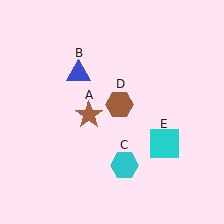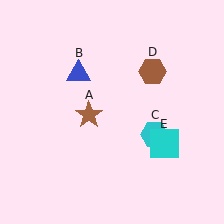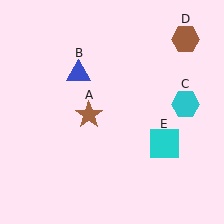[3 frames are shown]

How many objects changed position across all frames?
2 objects changed position: cyan hexagon (object C), brown hexagon (object D).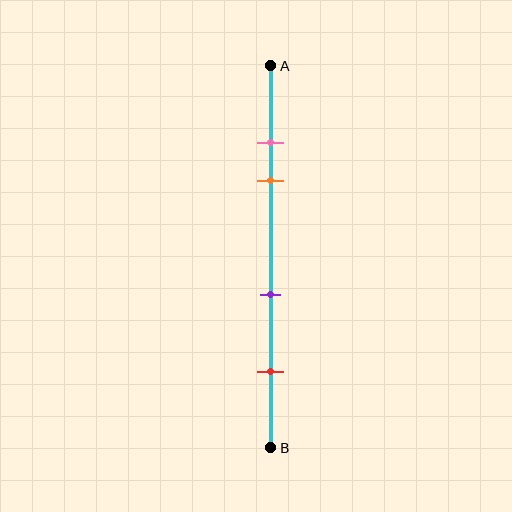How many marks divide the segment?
There are 4 marks dividing the segment.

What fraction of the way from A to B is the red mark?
The red mark is approximately 80% (0.8) of the way from A to B.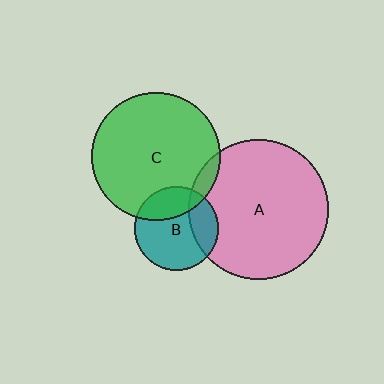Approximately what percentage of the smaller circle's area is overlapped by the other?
Approximately 30%.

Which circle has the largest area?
Circle A (pink).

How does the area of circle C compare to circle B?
Approximately 2.4 times.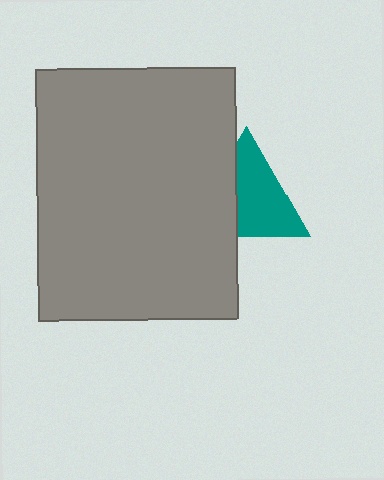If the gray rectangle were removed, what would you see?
You would see the complete teal triangle.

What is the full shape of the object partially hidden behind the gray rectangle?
The partially hidden object is a teal triangle.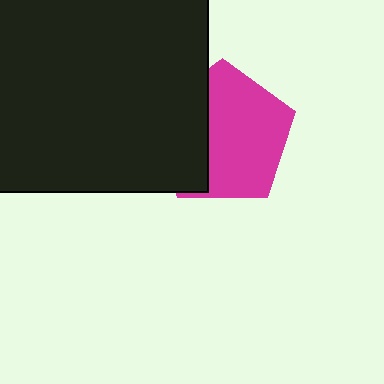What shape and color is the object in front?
The object in front is a black square.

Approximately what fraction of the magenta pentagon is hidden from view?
Roughly 37% of the magenta pentagon is hidden behind the black square.